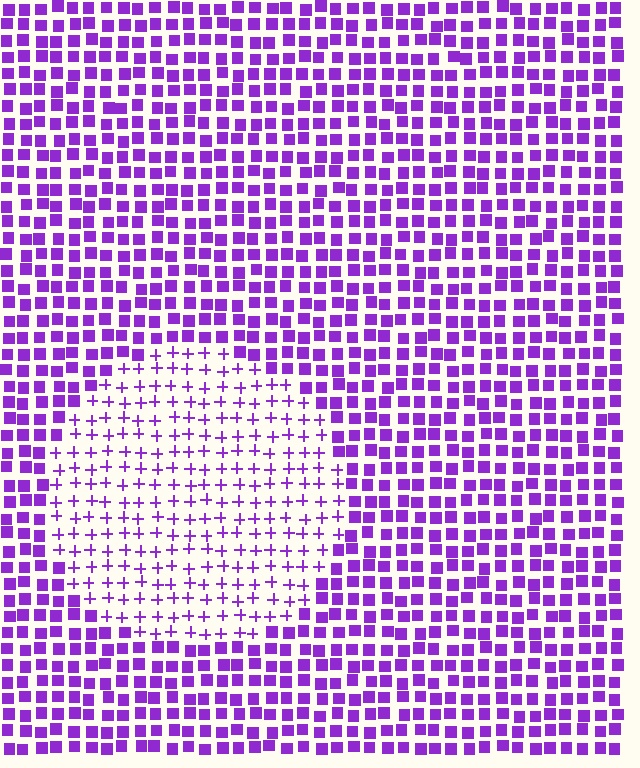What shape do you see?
I see a circle.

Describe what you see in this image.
The image is filled with small purple elements arranged in a uniform grid. A circle-shaped region contains plus signs, while the surrounding area contains squares. The boundary is defined purely by the change in element shape.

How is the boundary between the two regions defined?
The boundary is defined by a change in element shape: plus signs inside vs. squares outside. All elements share the same color and spacing.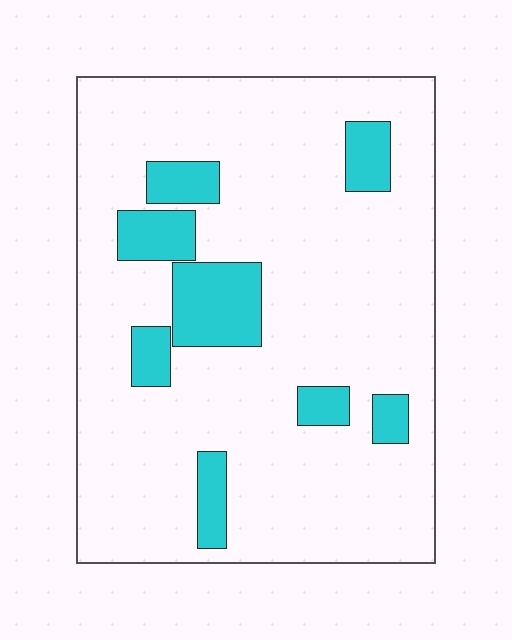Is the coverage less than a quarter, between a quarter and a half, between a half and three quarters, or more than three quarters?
Less than a quarter.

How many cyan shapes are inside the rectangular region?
8.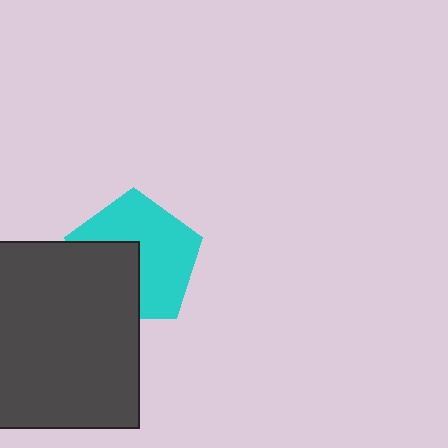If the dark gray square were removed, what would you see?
You would see the complete cyan pentagon.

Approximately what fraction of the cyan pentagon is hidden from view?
Roughly 38% of the cyan pentagon is hidden behind the dark gray square.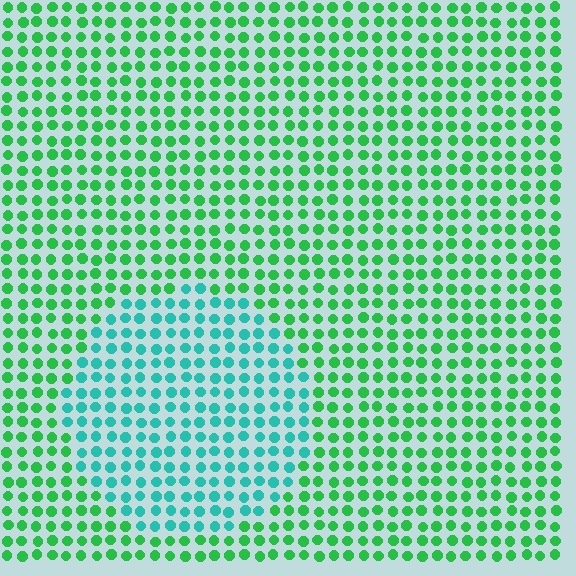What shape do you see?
I see a circle.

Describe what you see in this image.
The image is filled with small green elements in a uniform arrangement. A circle-shaped region is visible where the elements are tinted to a slightly different hue, forming a subtle color boundary.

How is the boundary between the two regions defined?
The boundary is defined purely by a slight shift in hue (about 42 degrees). Spacing, size, and orientation are identical on both sides.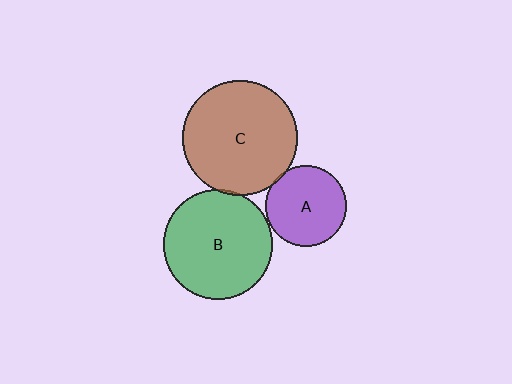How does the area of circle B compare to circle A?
Approximately 1.8 times.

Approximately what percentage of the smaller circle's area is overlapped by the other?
Approximately 5%.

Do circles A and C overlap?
Yes.